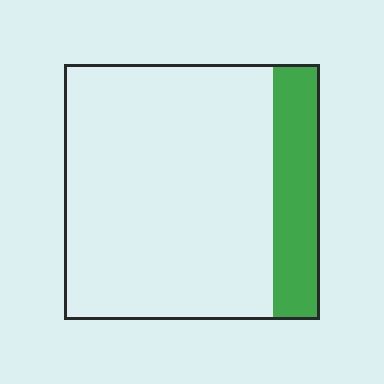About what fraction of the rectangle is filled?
About one fifth (1/5).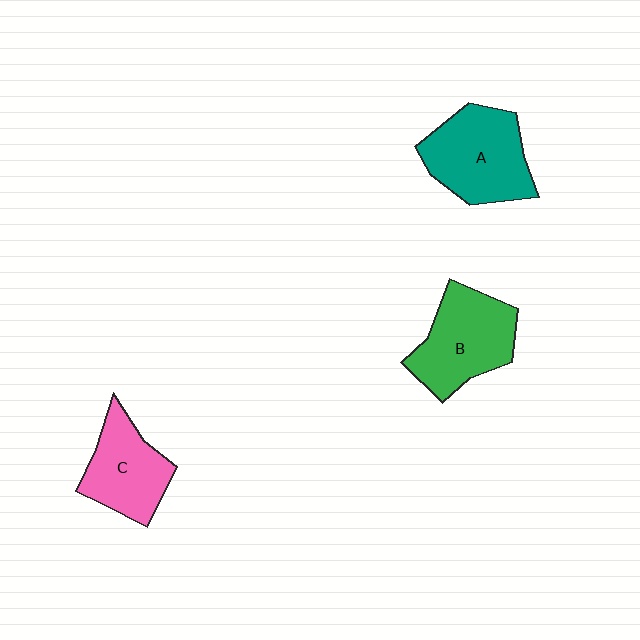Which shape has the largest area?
Shape A (teal).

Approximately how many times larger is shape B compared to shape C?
Approximately 1.2 times.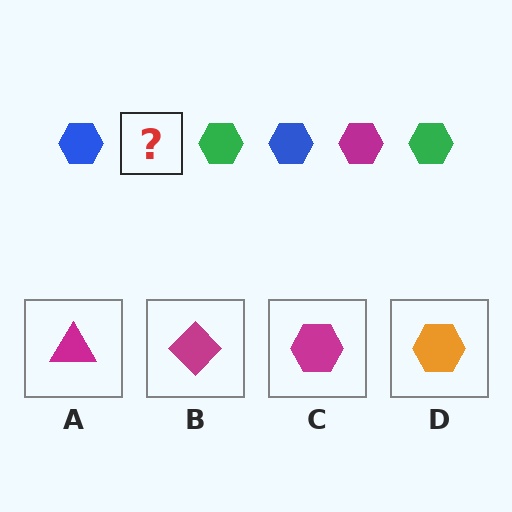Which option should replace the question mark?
Option C.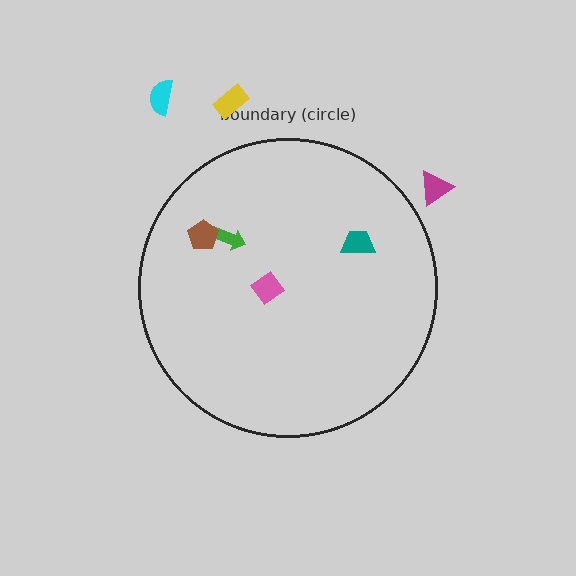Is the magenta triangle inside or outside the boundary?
Outside.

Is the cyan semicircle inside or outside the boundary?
Outside.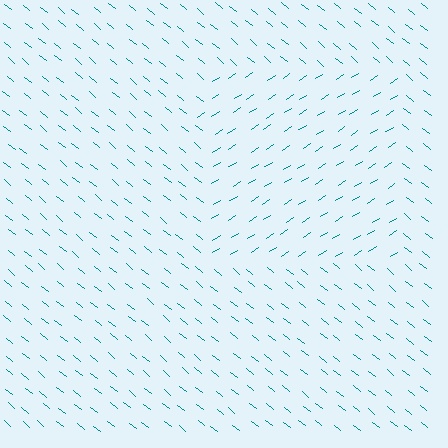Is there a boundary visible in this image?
Yes, there is a texture boundary formed by a change in line orientation.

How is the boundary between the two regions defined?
The boundary is defined purely by a change in line orientation (approximately 72 degrees difference). All lines are the same color and thickness.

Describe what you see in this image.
The image is filled with small teal line segments. A rectangle region in the image has lines oriented differently from the surrounding lines, creating a visible texture boundary.